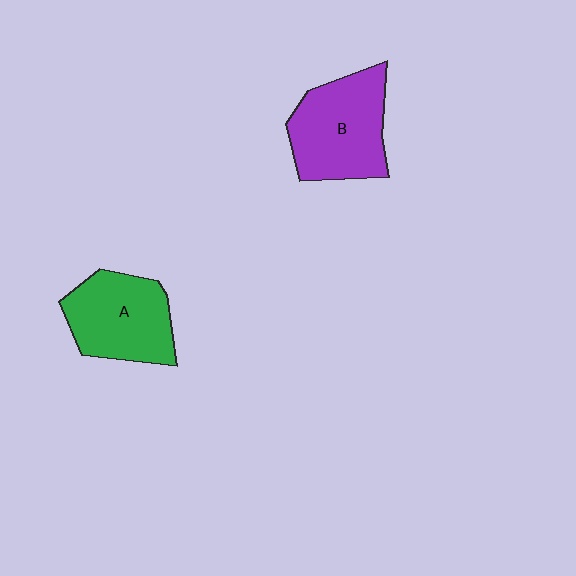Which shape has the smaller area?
Shape A (green).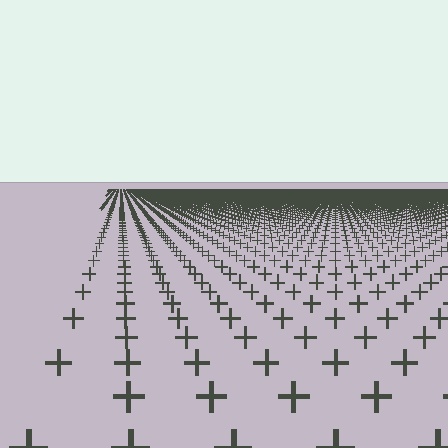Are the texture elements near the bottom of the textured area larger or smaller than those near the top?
Larger. Near the bottom, elements are closer to the viewer and appear at a bigger on-screen size.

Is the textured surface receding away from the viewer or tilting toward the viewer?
The surface is receding away from the viewer. Texture elements get smaller and denser toward the top.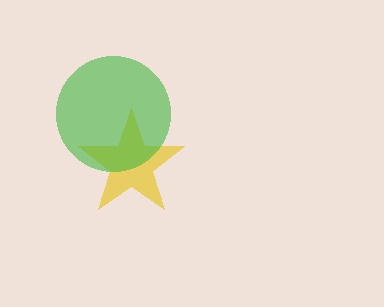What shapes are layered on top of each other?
The layered shapes are: a yellow star, a green circle.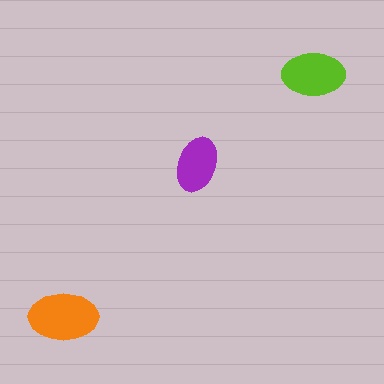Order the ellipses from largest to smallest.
the orange one, the lime one, the purple one.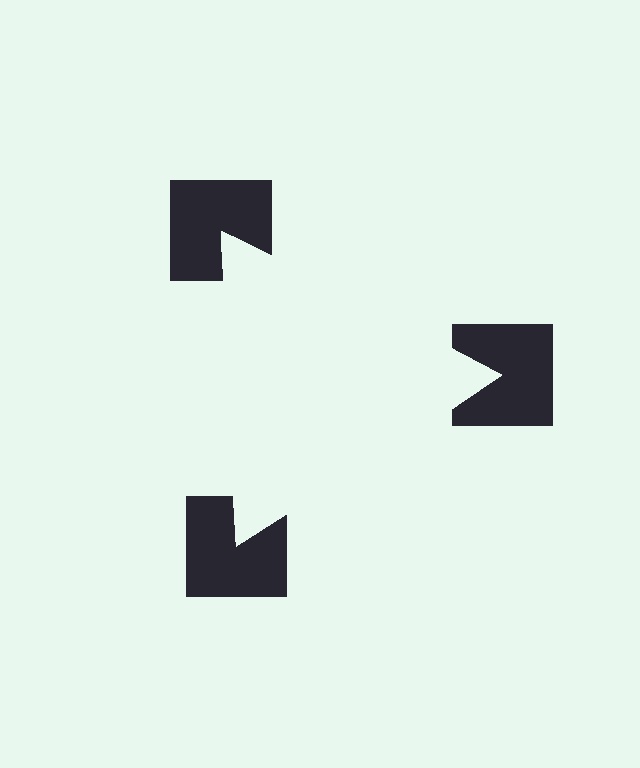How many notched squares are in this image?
There are 3 — one at each vertex of the illusory triangle.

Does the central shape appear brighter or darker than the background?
It typically appears slightly brighter than the background, even though no actual brightness change is drawn.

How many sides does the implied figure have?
3 sides.